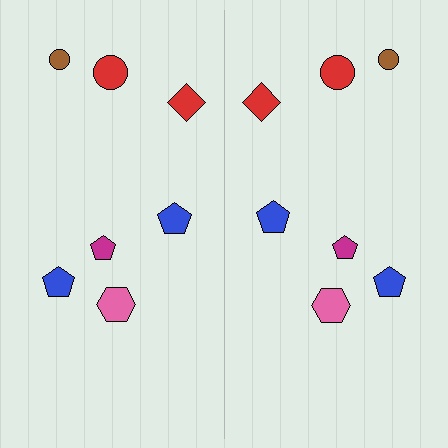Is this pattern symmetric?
Yes, this pattern has bilateral (reflection) symmetry.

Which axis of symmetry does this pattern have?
The pattern has a vertical axis of symmetry running through the center of the image.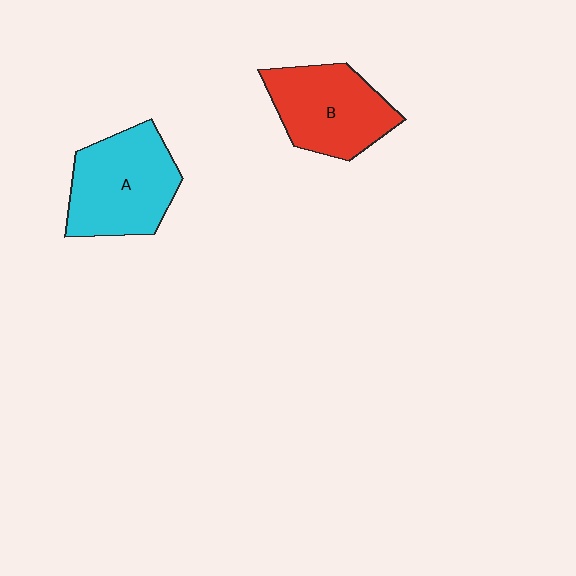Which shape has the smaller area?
Shape B (red).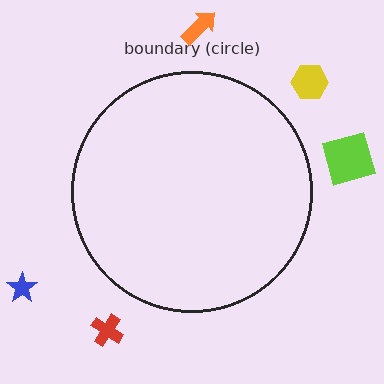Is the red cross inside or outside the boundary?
Outside.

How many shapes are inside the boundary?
0 inside, 5 outside.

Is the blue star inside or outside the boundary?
Outside.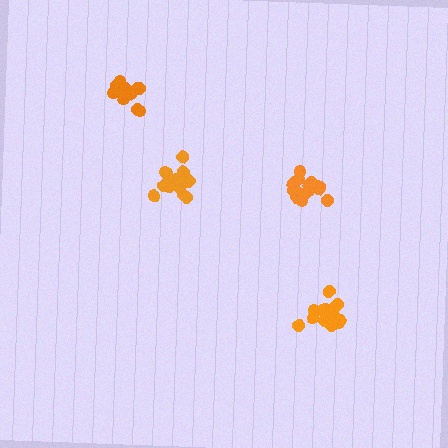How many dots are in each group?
Group 1: 17 dots, Group 2: 12 dots, Group 3: 18 dots, Group 4: 15 dots (62 total).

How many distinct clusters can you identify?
There are 4 distinct clusters.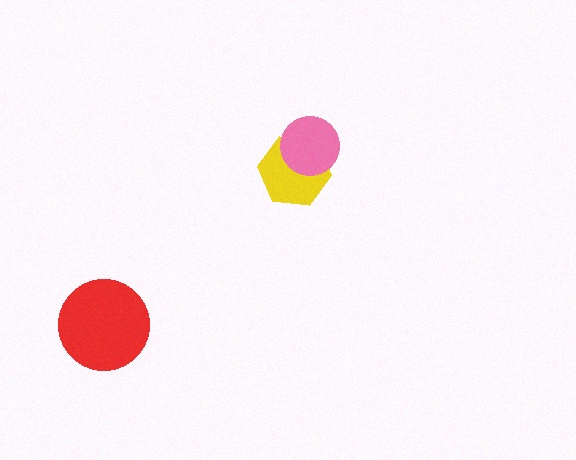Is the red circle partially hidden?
No, no other shape covers it.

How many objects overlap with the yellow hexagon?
1 object overlaps with the yellow hexagon.